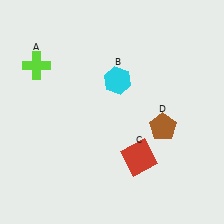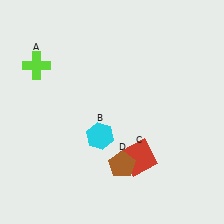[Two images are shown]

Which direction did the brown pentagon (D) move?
The brown pentagon (D) moved left.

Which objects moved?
The objects that moved are: the cyan hexagon (B), the brown pentagon (D).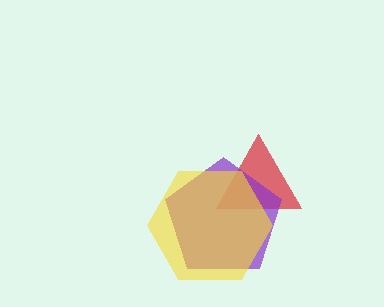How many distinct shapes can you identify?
There are 3 distinct shapes: a red triangle, a purple pentagon, a yellow hexagon.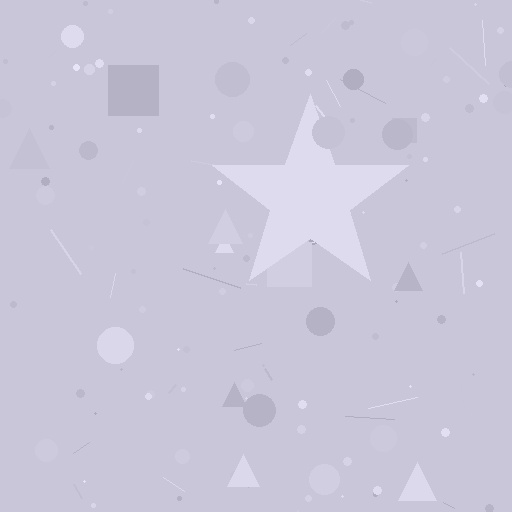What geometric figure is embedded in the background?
A star is embedded in the background.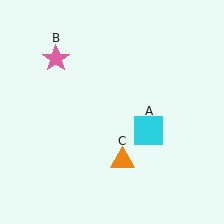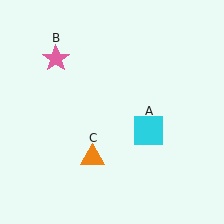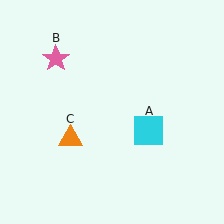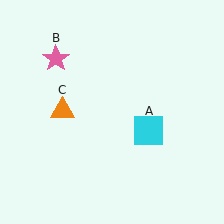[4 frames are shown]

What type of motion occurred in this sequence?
The orange triangle (object C) rotated clockwise around the center of the scene.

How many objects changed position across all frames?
1 object changed position: orange triangle (object C).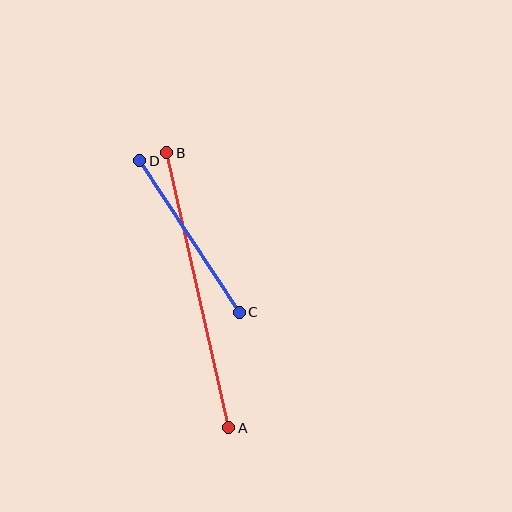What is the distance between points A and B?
The distance is approximately 282 pixels.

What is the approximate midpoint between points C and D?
The midpoint is at approximately (190, 236) pixels.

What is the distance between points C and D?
The distance is approximately 181 pixels.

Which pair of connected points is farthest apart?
Points A and B are farthest apart.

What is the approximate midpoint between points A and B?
The midpoint is at approximately (198, 290) pixels.